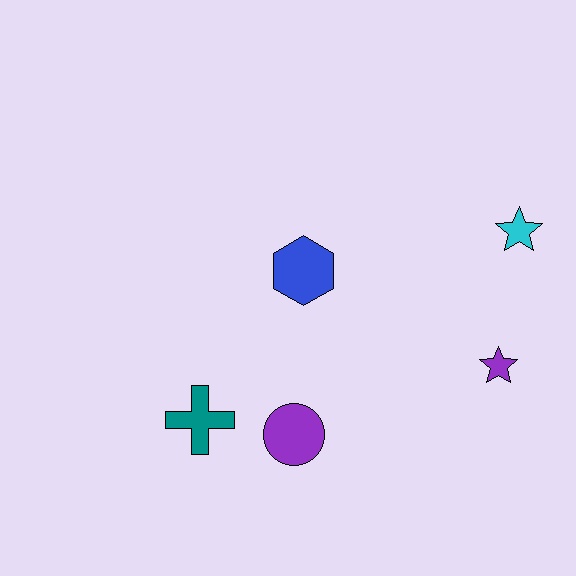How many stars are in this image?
There are 2 stars.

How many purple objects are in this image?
There are 2 purple objects.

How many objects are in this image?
There are 5 objects.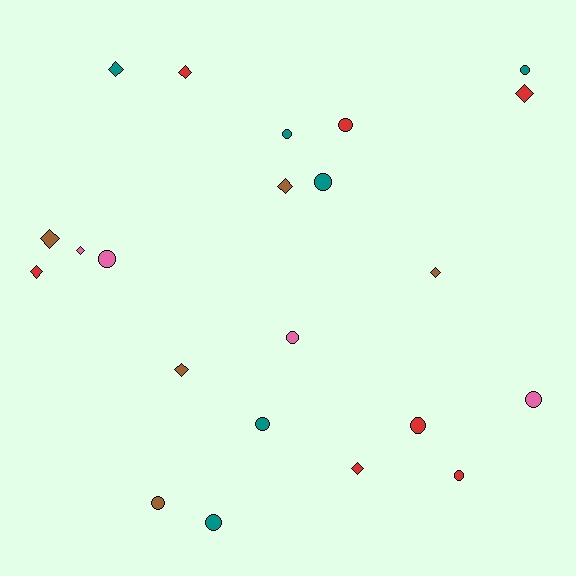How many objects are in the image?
There are 22 objects.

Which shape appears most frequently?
Circle, with 12 objects.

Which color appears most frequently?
Red, with 7 objects.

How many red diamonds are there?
There are 4 red diamonds.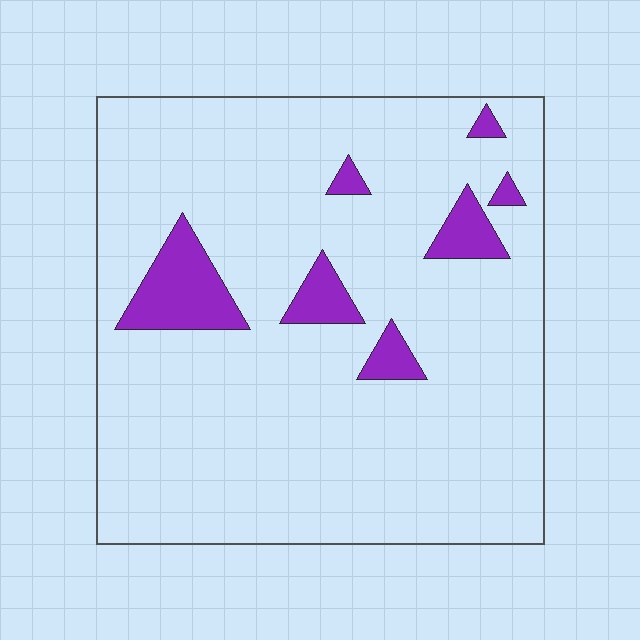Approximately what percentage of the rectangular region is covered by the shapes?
Approximately 10%.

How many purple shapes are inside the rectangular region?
7.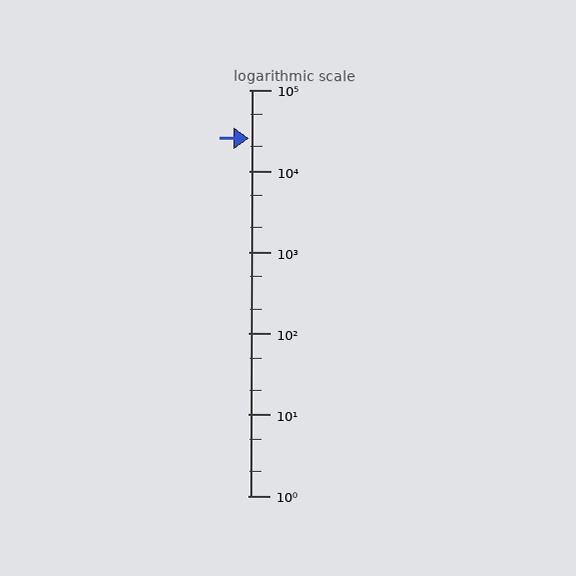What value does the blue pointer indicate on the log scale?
The pointer indicates approximately 25000.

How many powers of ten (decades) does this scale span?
The scale spans 5 decades, from 1 to 100000.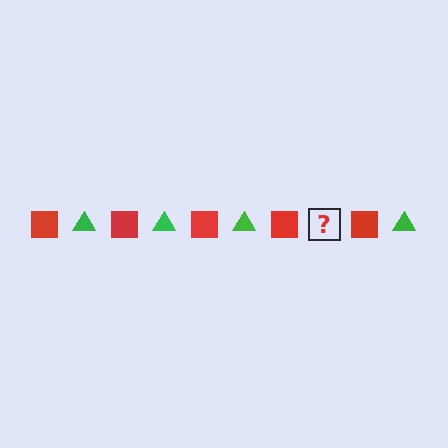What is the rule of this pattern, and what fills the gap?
The rule is that the pattern alternates between red square and green triangle. The gap should be filled with a green triangle.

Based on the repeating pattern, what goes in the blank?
The blank should be a green triangle.